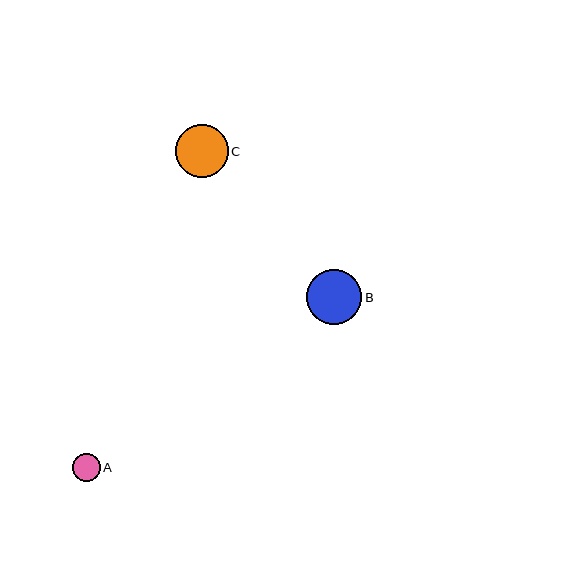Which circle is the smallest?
Circle A is the smallest with a size of approximately 28 pixels.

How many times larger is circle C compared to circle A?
Circle C is approximately 1.9 times the size of circle A.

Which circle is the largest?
Circle B is the largest with a size of approximately 55 pixels.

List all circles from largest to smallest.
From largest to smallest: B, C, A.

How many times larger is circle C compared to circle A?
Circle C is approximately 1.9 times the size of circle A.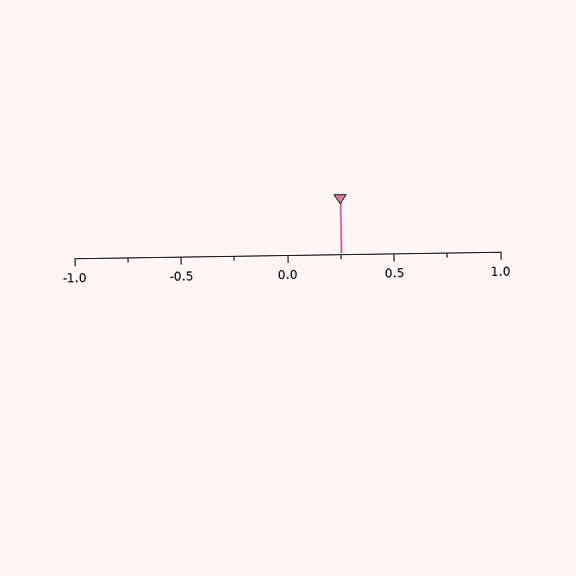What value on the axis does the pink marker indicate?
The marker indicates approximately 0.25.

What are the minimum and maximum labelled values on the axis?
The axis runs from -1.0 to 1.0.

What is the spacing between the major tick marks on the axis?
The major ticks are spaced 0.5 apart.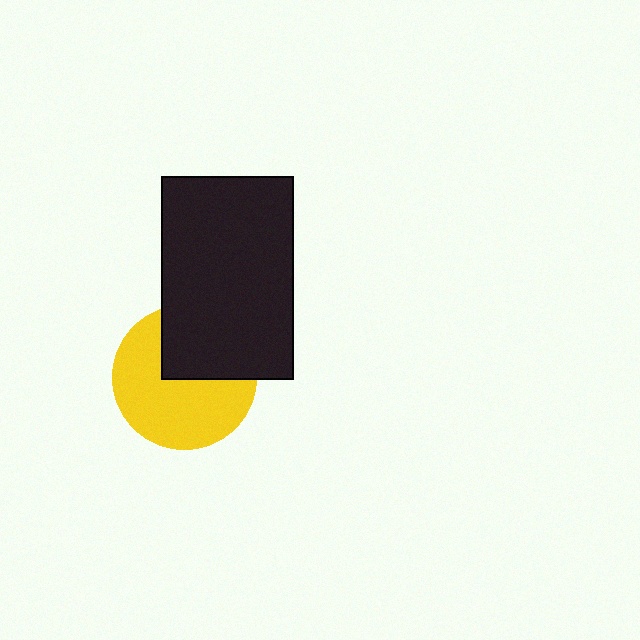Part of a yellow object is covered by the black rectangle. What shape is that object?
It is a circle.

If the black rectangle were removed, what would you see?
You would see the complete yellow circle.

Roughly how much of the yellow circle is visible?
About half of it is visible (roughly 64%).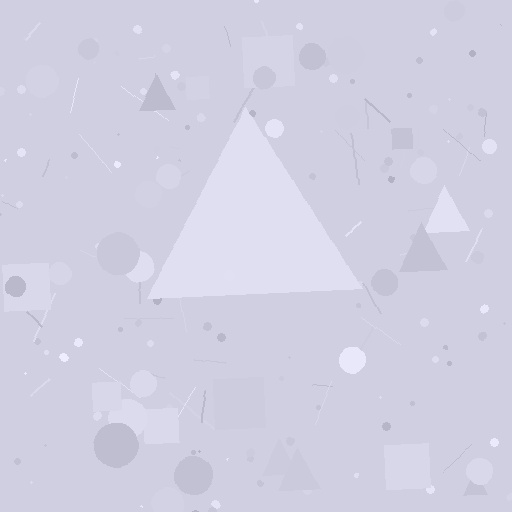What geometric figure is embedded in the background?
A triangle is embedded in the background.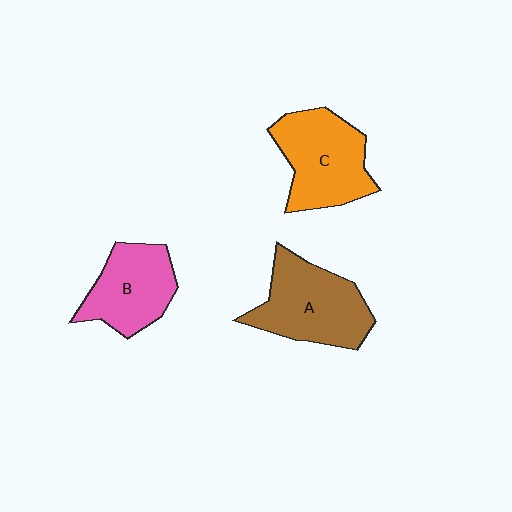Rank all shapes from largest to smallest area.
From largest to smallest: A (brown), C (orange), B (pink).